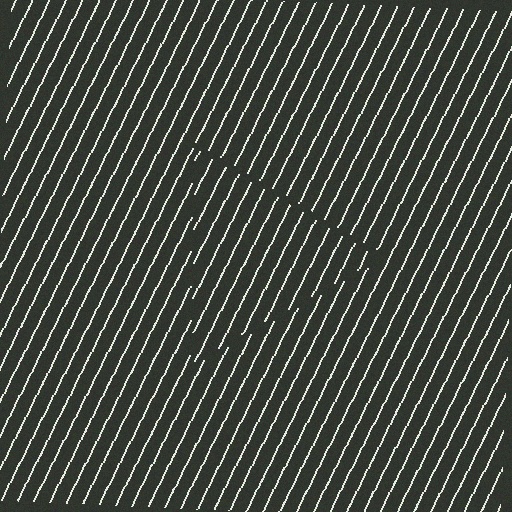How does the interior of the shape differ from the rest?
The interior of the shape contains the same grating, shifted by half a period — the contour is defined by the phase discontinuity where line-ends from the inner and outer gratings abut.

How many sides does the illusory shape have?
3 sides — the line-ends trace a triangle.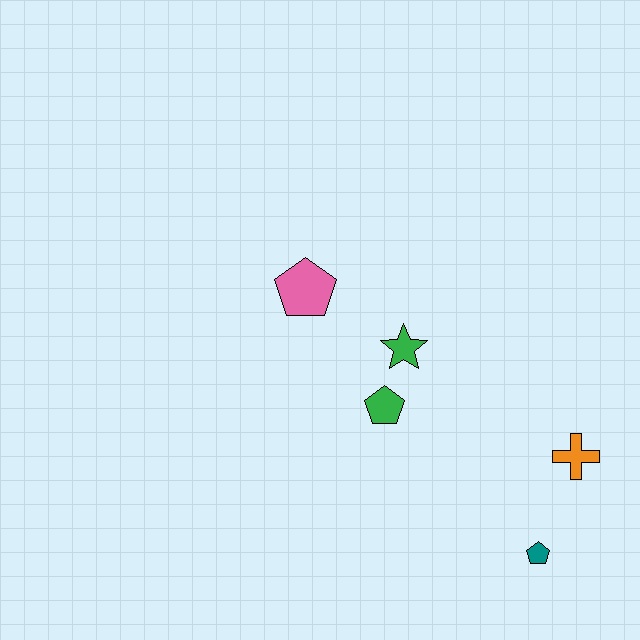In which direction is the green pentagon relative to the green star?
The green pentagon is below the green star.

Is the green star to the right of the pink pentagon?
Yes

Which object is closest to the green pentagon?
The green star is closest to the green pentagon.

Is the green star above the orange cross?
Yes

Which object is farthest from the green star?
The teal pentagon is farthest from the green star.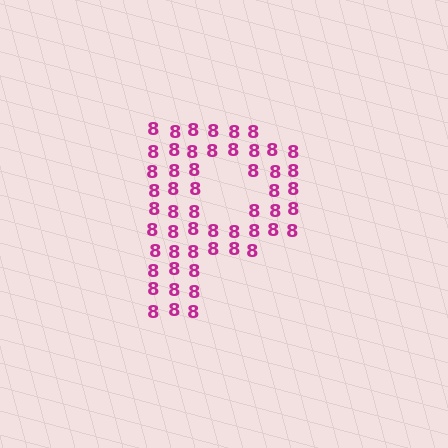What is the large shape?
The large shape is the letter P.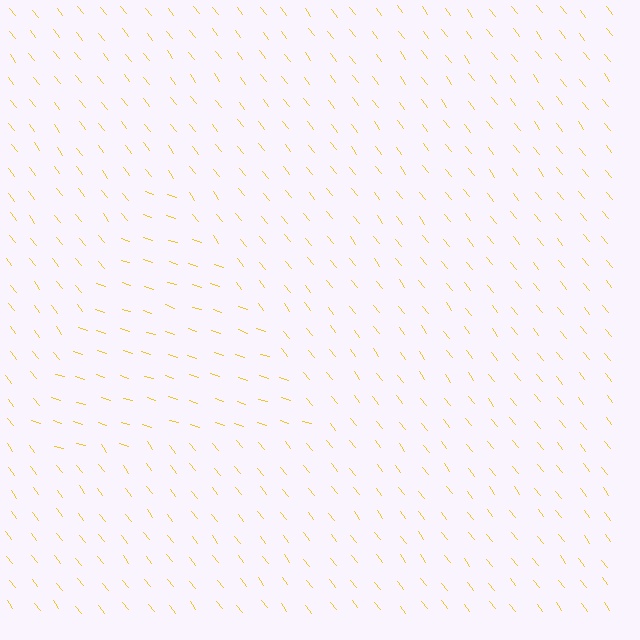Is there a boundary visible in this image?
Yes, there is a texture boundary formed by a change in line orientation.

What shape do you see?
I see a triangle.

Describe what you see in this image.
The image is filled with small yellow line segments. A triangle region in the image has lines oriented differently from the surrounding lines, creating a visible texture boundary.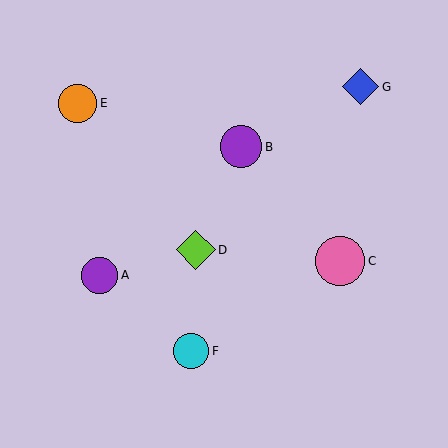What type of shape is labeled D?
Shape D is a lime diamond.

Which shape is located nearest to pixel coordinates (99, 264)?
The purple circle (labeled A) at (100, 275) is nearest to that location.